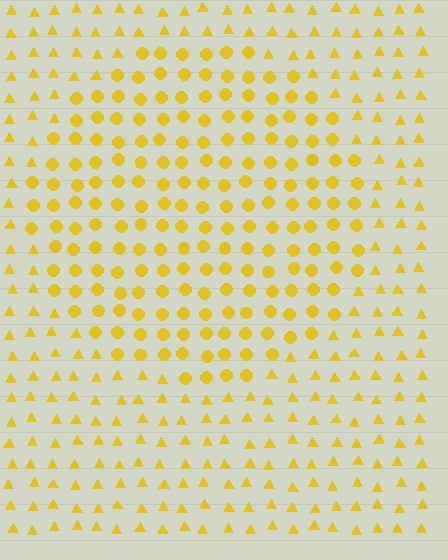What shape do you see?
I see a circle.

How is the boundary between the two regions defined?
The boundary is defined by a change in element shape: circles inside vs. triangles outside. All elements share the same color and spacing.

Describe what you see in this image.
The image is filled with small yellow elements arranged in a uniform grid. A circle-shaped region contains circles, while the surrounding area contains triangles. The boundary is defined purely by the change in element shape.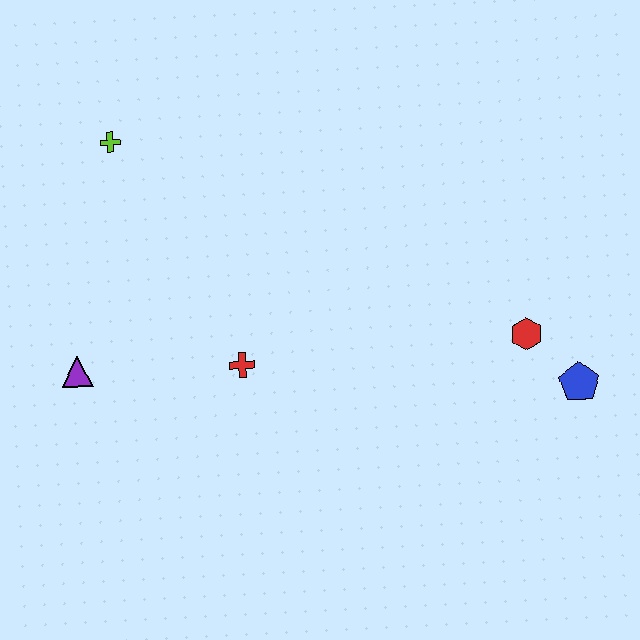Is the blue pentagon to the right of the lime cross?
Yes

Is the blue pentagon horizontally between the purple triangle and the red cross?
No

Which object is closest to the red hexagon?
The blue pentagon is closest to the red hexagon.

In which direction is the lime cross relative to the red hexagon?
The lime cross is to the left of the red hexagon.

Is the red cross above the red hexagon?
No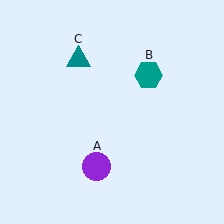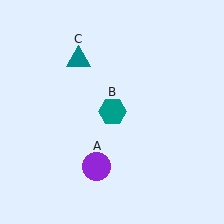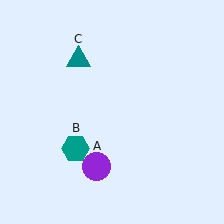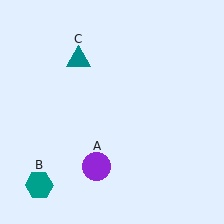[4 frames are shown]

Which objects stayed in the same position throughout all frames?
Purple circle (object A) and teal triangle (object C) remained stationary.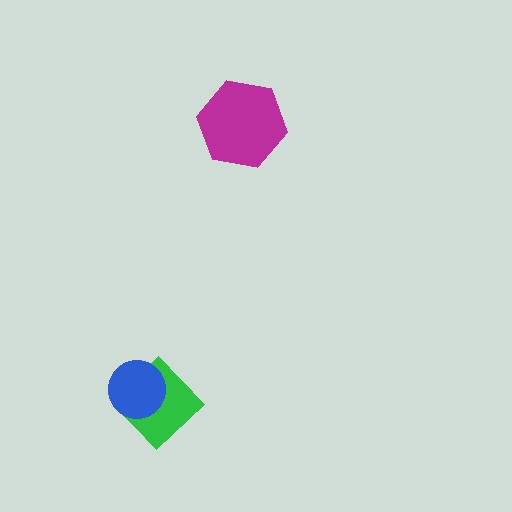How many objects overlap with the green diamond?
1 object overlaps with the green diamond.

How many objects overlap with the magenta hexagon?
0 objects overlap with the magenta hexagon.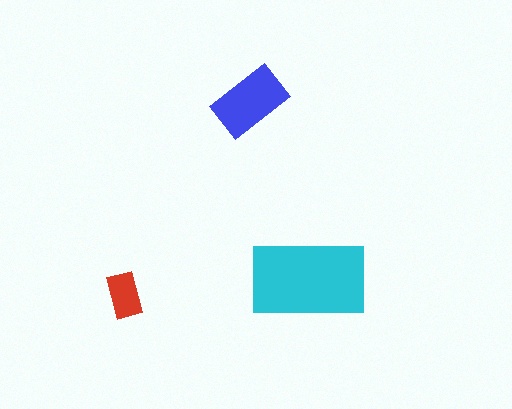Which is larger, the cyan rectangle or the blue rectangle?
The cyan one.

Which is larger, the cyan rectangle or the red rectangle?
The cyan one.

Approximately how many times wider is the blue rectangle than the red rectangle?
About 1.5 times wider.